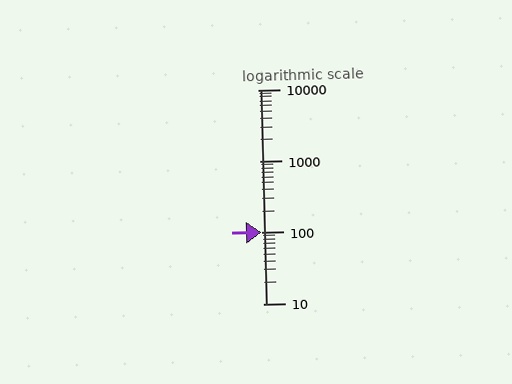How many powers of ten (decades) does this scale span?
The scale spans 3 decades, from 10 to 10000.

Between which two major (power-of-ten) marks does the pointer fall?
The pointer is between 100 and 1000.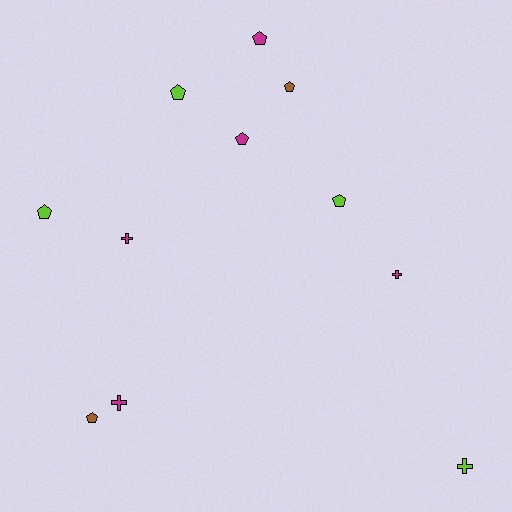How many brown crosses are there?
There are no brown crosses.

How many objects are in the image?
There are 11 objects.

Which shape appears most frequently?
Pentagon, with 7 objects.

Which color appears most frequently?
Magenta, with 5 objects.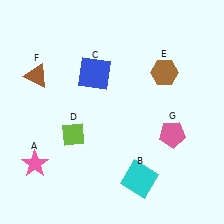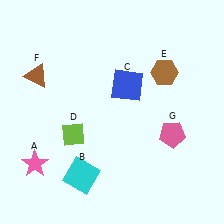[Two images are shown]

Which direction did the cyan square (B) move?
The cyan square (B) moved left.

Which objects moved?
The objects that moved are: the cyan square (B), the blue square (C).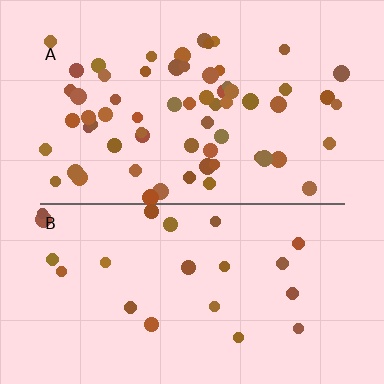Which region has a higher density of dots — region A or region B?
A (the top).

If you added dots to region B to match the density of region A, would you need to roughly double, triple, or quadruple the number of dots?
Approximately triple.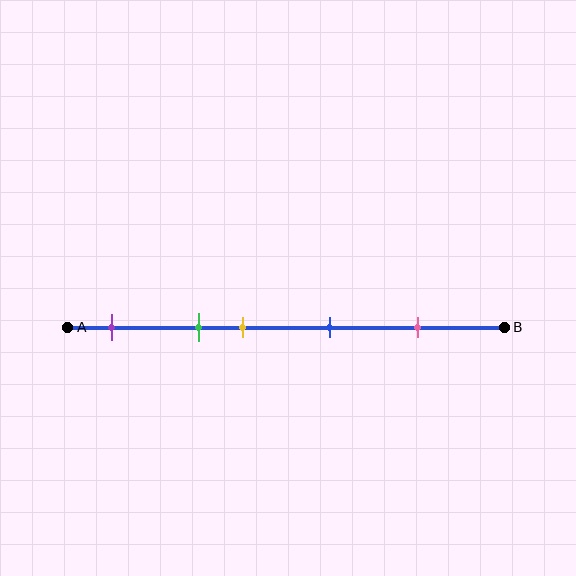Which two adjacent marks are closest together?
The green and yellow marks are the closest adjacent pair.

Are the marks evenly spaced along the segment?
No, the marks are not evenly spaced.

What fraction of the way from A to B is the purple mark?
The purple mark is approximately 10% (0.1) of the way from A to B.